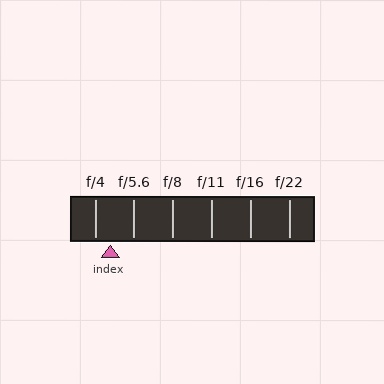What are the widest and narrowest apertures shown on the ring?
The widest aperture shown is f/4 and the narrowest is f/22.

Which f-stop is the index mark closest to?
The index mark is closest to f/4.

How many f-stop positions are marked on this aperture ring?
There are 6 f-stop positions marked.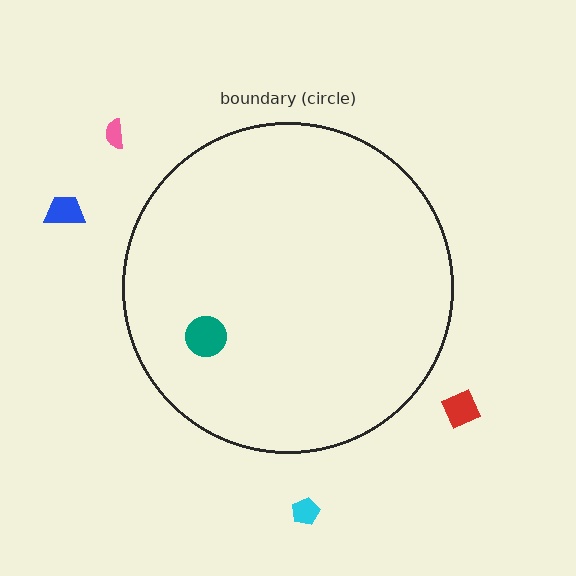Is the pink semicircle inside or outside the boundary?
Outside.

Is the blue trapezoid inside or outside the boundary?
Outside.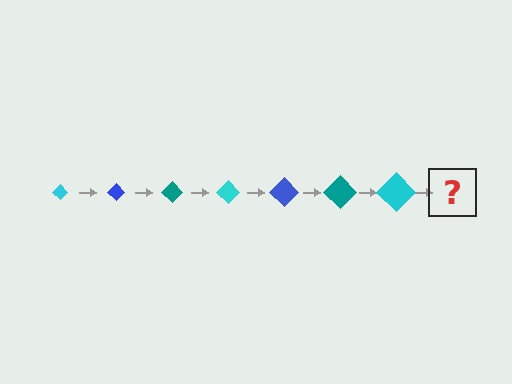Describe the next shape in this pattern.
It should be a blue diamond, larger than the previous one.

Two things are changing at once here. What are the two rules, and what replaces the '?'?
The two rules are that the diamond grows larger each step and the color cycles through cyan, blue, and teal. The '?' should be a blue diamond, larger than the previous one.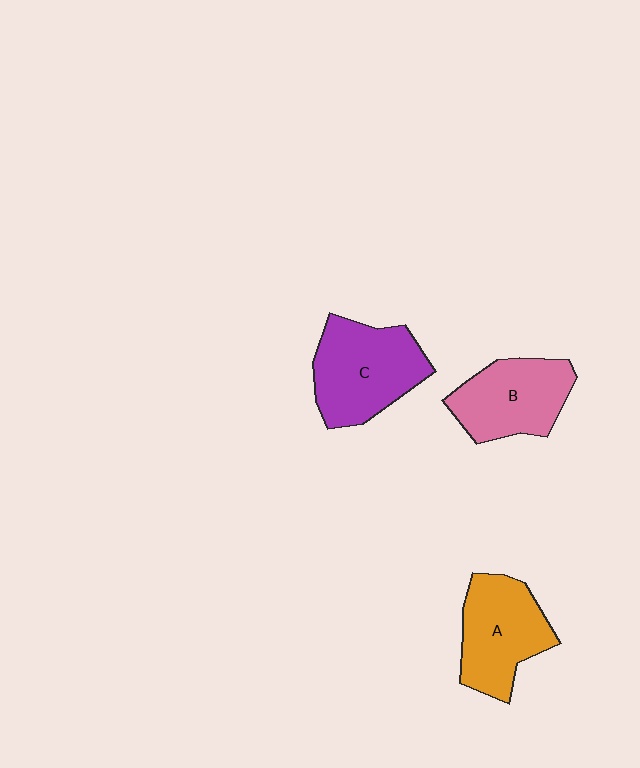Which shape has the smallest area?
Shape B (pink).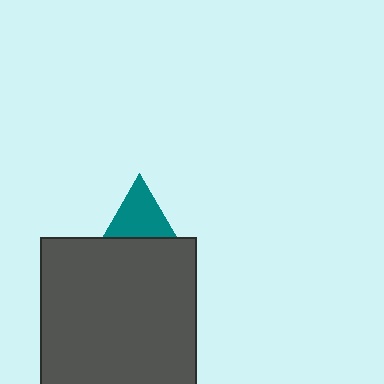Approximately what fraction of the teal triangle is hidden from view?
Roughly 55% of the teal triangle is hidden behind the dark gray square.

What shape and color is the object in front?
The object in front is a dark gray square.